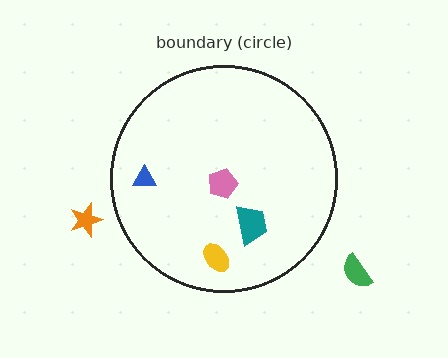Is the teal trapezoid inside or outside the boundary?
Inside.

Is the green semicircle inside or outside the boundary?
Outside.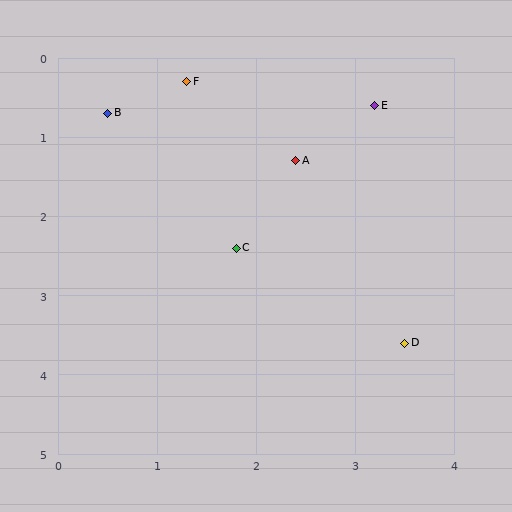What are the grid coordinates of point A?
Point A is at approximately (2.4, 1.3).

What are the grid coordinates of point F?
Point F is at approximately (1.3, 0.3).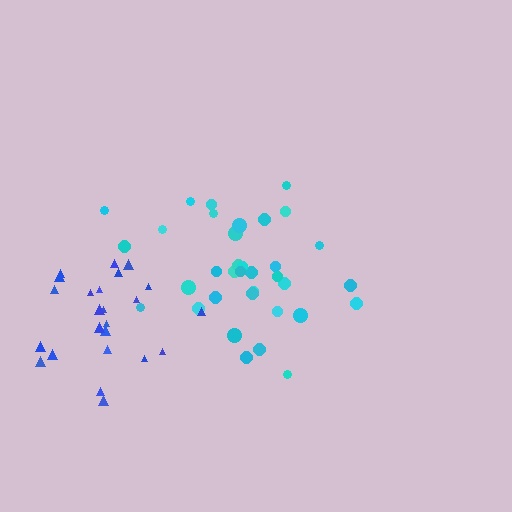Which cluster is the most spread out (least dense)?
Cyan.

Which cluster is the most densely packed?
Blue.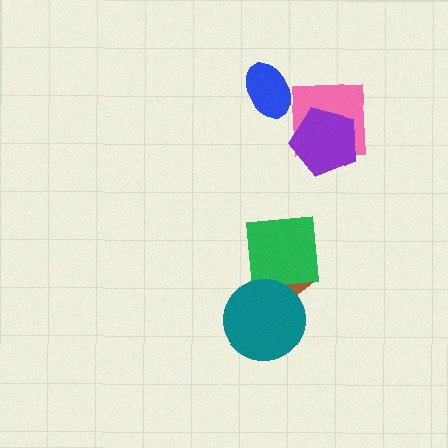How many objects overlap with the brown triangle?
2 objects overlap with the brown triangle.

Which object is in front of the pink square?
The purple pentagon is in front of the pink square.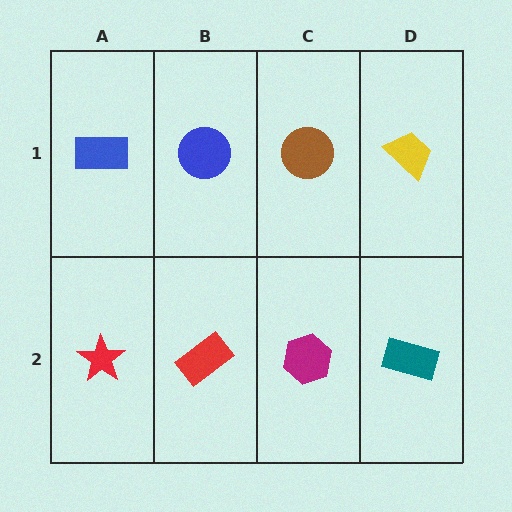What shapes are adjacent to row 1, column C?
A magenta hexagon (row 2, column C), a blue circle (row 1, column B), a yellow trapezoid (row 1, column D).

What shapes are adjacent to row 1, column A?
A red star (row 2, column A), a blue circle (row 1, column B).